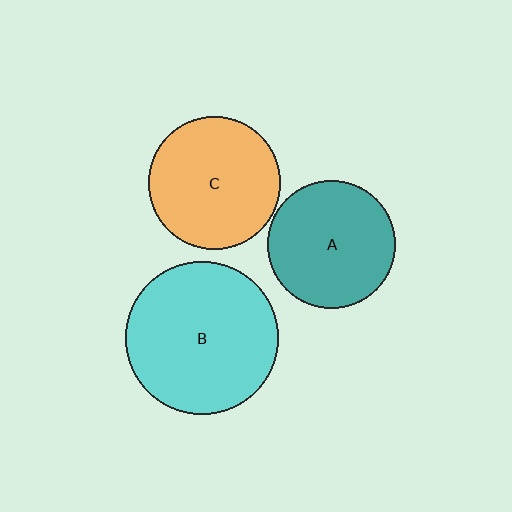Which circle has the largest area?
Circle B (cyan).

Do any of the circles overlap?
No, none of the circles overlap.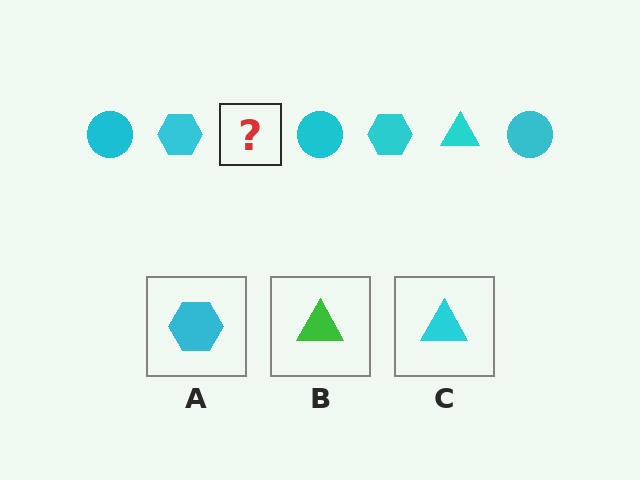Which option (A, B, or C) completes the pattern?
C.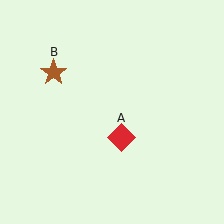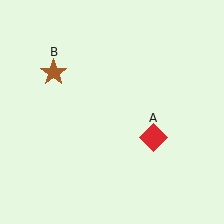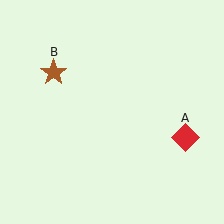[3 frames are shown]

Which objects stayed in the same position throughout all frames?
Brown star (object B) remained stationary.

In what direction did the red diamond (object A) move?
The red diamond (object A) moved right.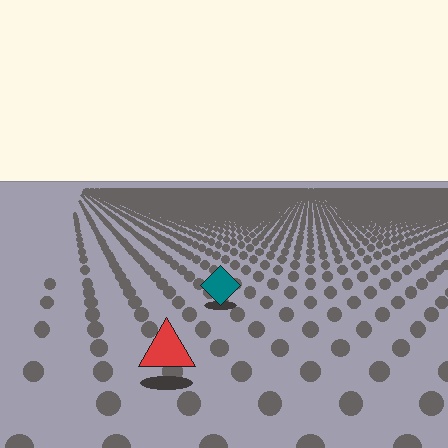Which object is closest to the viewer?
The red triangle is closest. The texture marks near it are larger and more spread out.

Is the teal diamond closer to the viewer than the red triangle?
No. The red triangle is closer — you can tell from the texture gradient: the ground texture is coarser near it.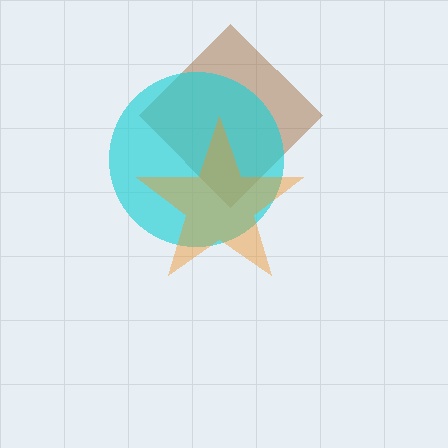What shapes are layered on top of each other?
The layered shapes are: a brown diamond, a cyan circle, an orange star.